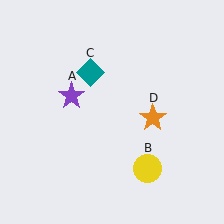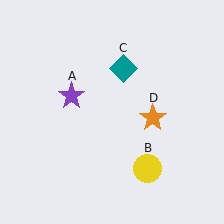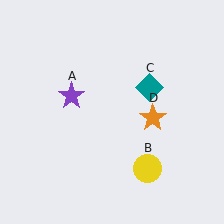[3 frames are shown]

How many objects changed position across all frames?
1 object changed position: teal diamond (object C).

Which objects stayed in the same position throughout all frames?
Purple star (object A) and yellow circle (object B) and orange star (object D) remained stationary.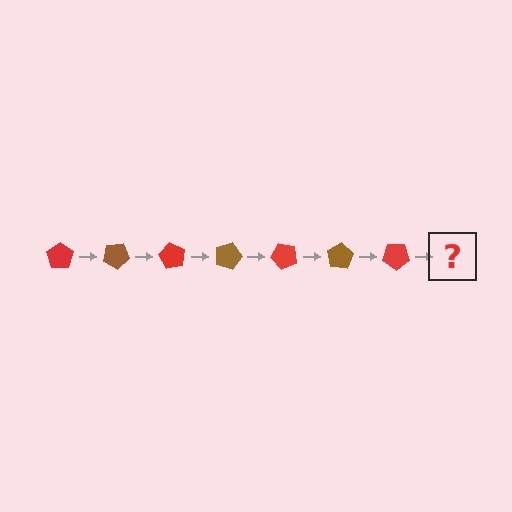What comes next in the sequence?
The next element should be a brown pentagon, rotated 210 degrees from the start.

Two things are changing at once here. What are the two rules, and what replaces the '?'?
The two rules are that it rotates 30 degrees each step and the color cycles through red and brown. The '?' should be a brown pentagon, rotated 210 degrees from the start.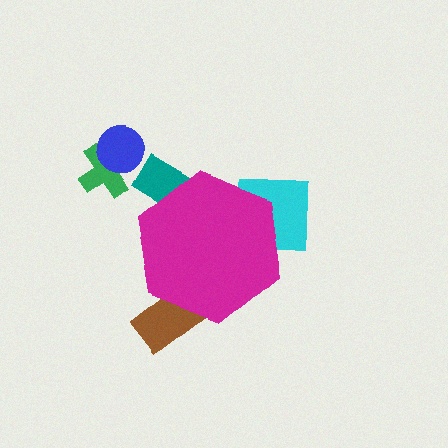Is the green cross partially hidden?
No, the green cross is fully visible.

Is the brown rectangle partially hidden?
Yes, the brown rectangle is partially hidden behind the magenta hexagon.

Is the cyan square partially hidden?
Yes, the cyan square is partially hidden behind the magenta hexagon.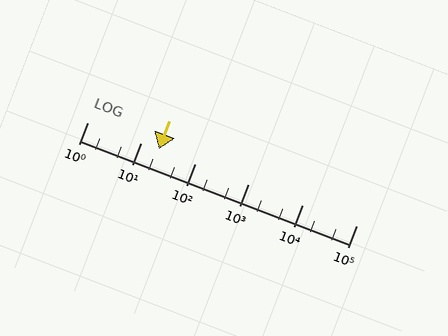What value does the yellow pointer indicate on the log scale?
The pointer indicates approximately 21.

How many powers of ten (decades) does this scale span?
The scale spans 5 decades, from 1 to 100000.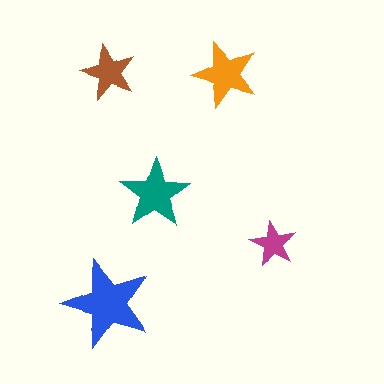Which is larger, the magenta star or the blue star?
The blue one.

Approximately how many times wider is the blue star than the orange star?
About 1.5 times wider.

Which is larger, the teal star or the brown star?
The teal one.